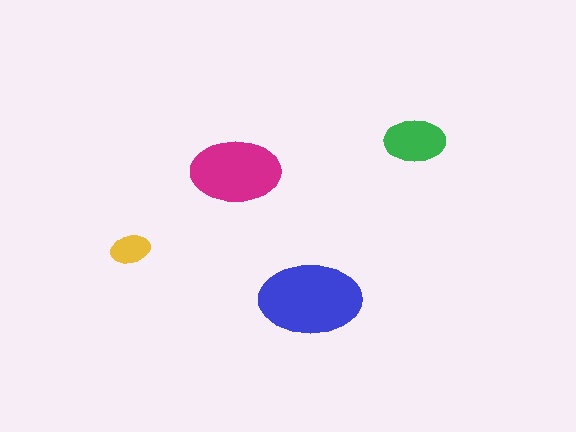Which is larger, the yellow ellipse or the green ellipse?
The green one.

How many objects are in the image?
There are 4 objects in the image.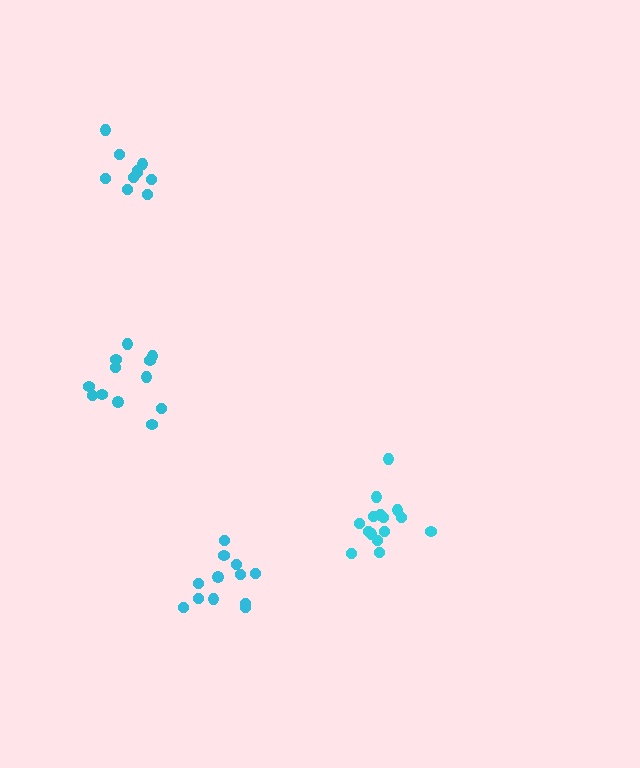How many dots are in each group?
Group 1: 15 dots, Group 2: 12 dots, Group 3: 12 dots, Group 4: 10 dots (49 total).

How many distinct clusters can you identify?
There are 4 distinct clusters.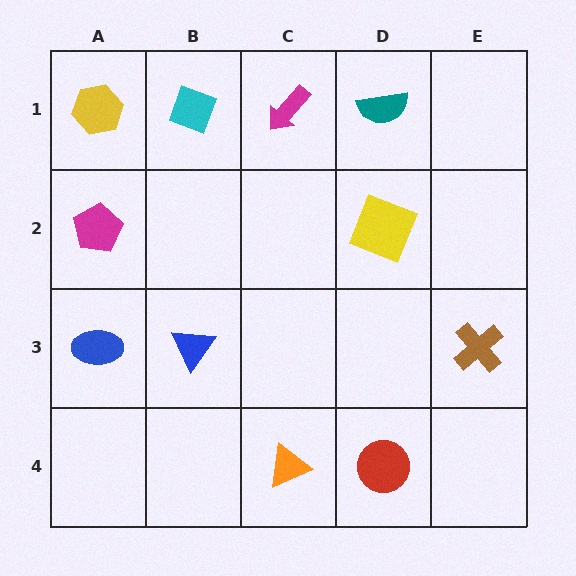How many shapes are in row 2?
2 shapes.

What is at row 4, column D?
A red circle.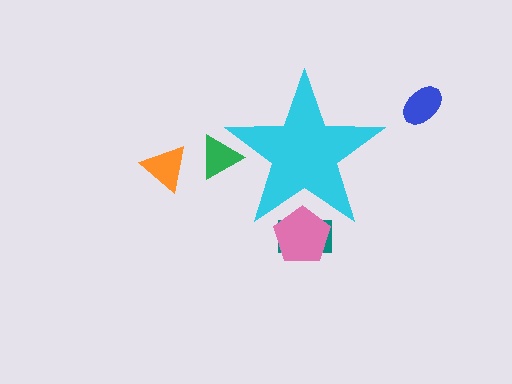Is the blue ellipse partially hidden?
No, the blue ellipse is fully visible.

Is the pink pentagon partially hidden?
Yes, the pink pentagon is partially hidden behind the cyan star.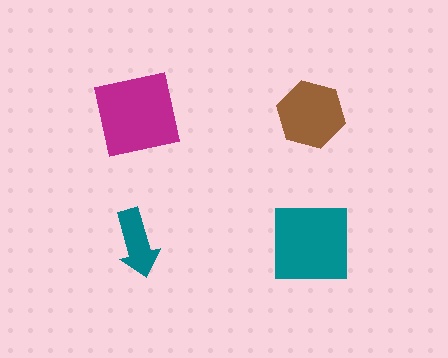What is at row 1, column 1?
A magenta square.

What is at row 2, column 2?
A teal square.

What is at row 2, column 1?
A teal arrow.